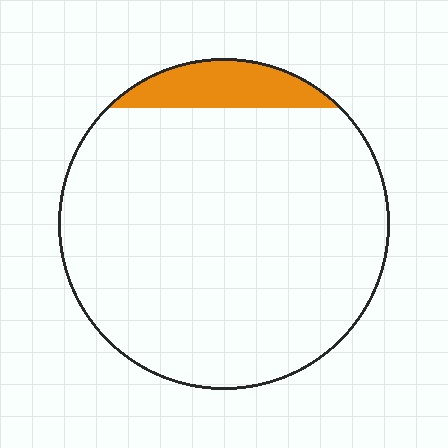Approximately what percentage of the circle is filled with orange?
Approximately 10%.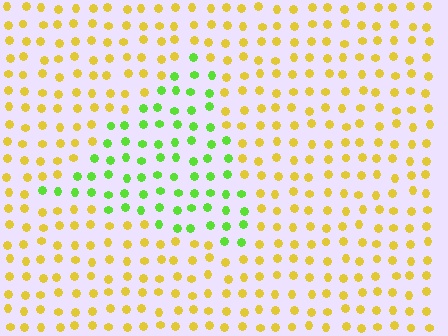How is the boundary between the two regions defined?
The boundary is defined purely by a slight shift in hue (about 55 degrees). Spacing, size, and orientation are identical on both sides.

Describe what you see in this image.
The image is filled with small yellow elements in a uniform arrangement. A triangle-shaped region is visible where the elements are tinted to a slightly different hue, forming a subtle color boundary.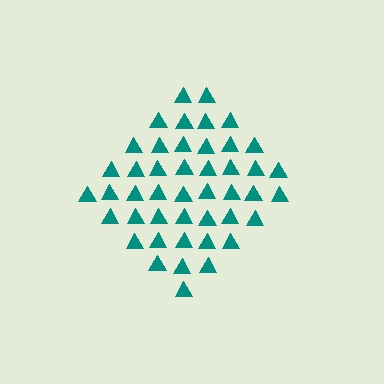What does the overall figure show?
The overall figure shows a diamond.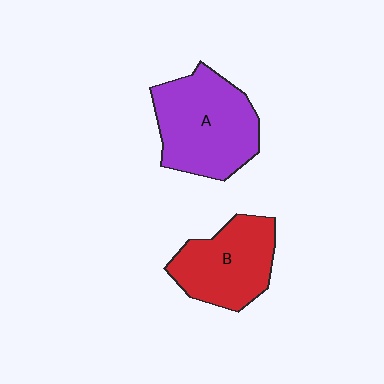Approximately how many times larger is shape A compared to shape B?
Approximately 1.3 times.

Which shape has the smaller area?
Shape B (red).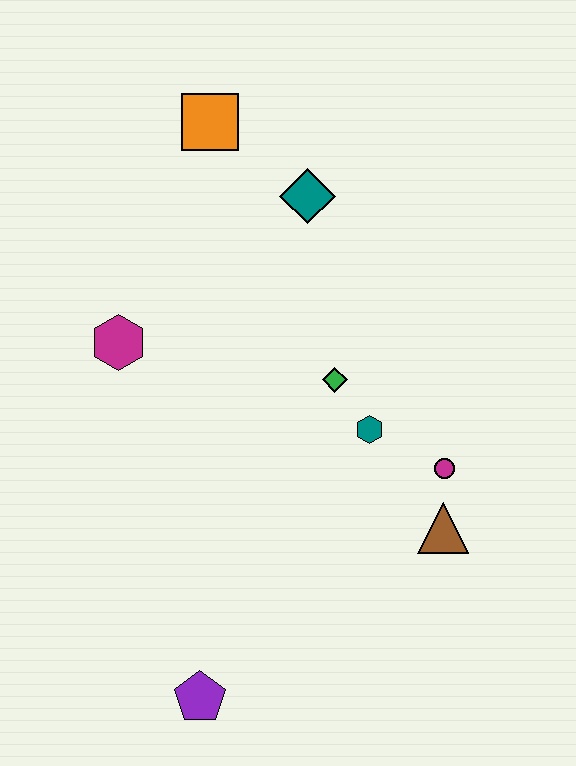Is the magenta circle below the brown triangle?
No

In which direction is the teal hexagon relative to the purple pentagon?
The teal hexagon is above the purple pentagon.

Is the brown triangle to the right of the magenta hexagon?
Yes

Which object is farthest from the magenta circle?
The orange square is farthest from the magenta circle.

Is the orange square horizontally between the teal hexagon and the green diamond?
No